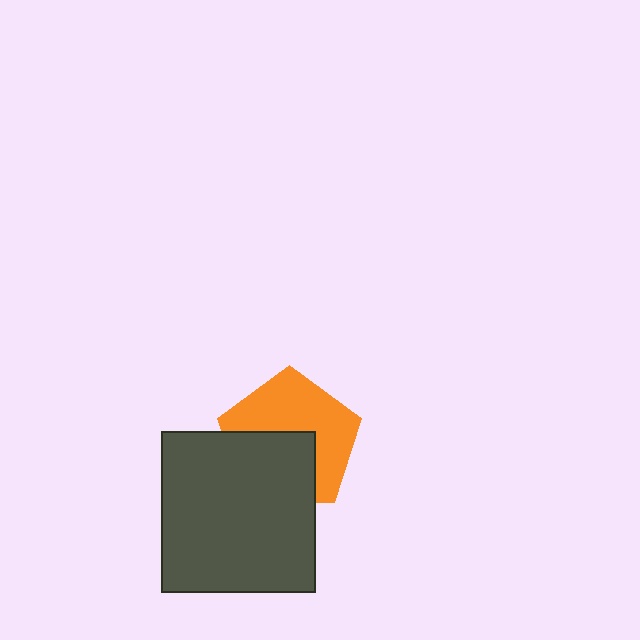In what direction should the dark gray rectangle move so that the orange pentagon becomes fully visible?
The dark gray rectangle should move down. That is the shortest direction to clear the overlap and leave the orange pentagon fully visible.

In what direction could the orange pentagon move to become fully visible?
The orange pentagon could move up. That would shift it out from behind the dark gray rectangle entirely.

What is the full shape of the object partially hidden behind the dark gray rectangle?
The partially hidden object is an orange pentagon.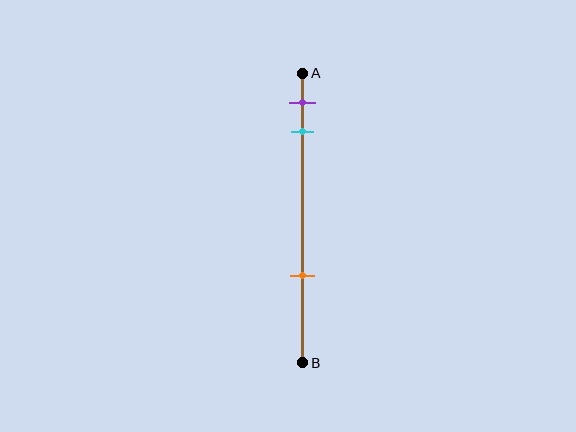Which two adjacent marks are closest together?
The purple and cyan marks are the closest adjacent pair.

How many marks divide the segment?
There are 3 marks dividing the segment.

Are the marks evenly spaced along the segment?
No, the marks are not evenly spaced.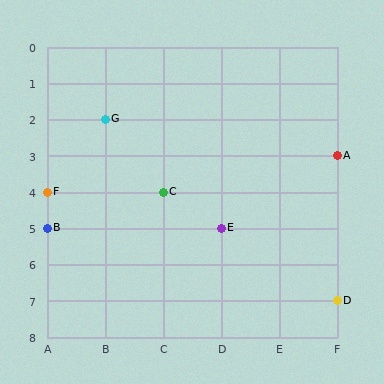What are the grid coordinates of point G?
Point G is at grid coordinates (B, 2).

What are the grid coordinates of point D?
Point D is at grid coordinates (F, 7).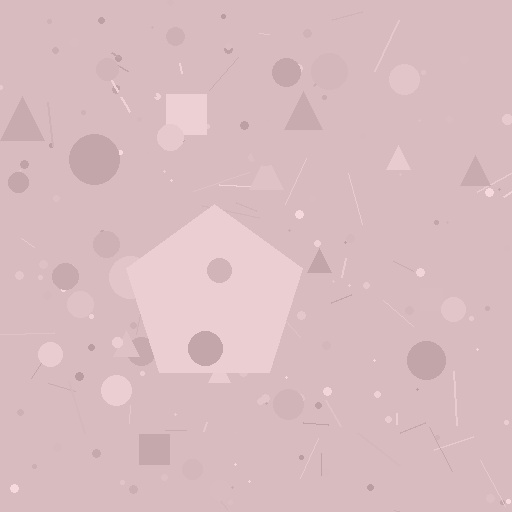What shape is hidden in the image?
A pentagon is hidden in the image.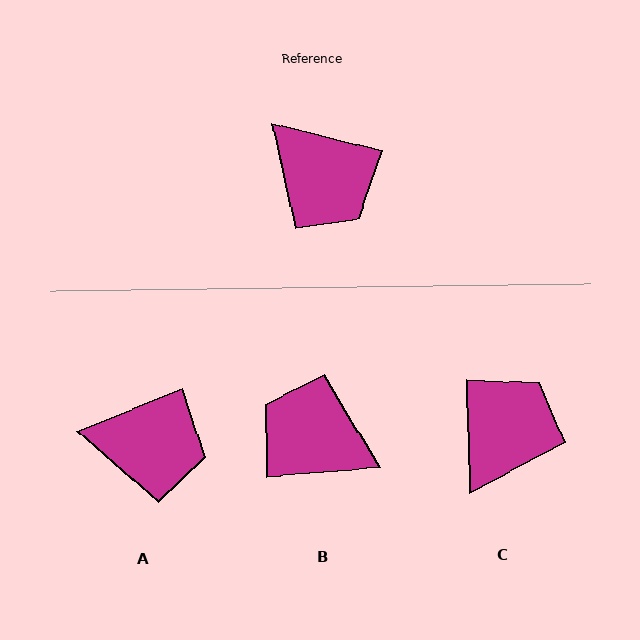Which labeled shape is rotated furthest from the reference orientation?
B, about 161 degrees away.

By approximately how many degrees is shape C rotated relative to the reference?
Approximately 105 degrees counter-clockwise.